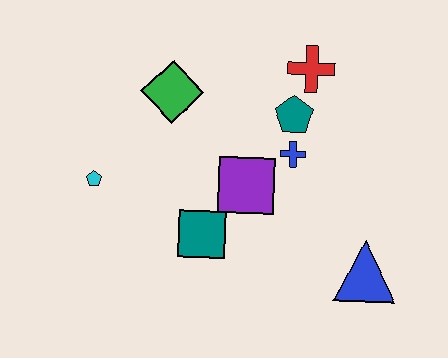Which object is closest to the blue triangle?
The blue cross is closest to the blue triangle.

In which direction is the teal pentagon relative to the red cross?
The teal pentagon is below the red cross.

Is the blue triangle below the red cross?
Yes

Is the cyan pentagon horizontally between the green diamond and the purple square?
No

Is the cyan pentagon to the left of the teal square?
Yes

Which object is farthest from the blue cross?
The cyan pentagon is farthest from the blue cross.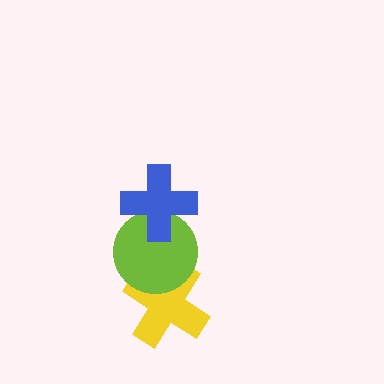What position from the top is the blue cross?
The blue cross is 1st from the top.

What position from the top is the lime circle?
The lime circle is 2nd from the top.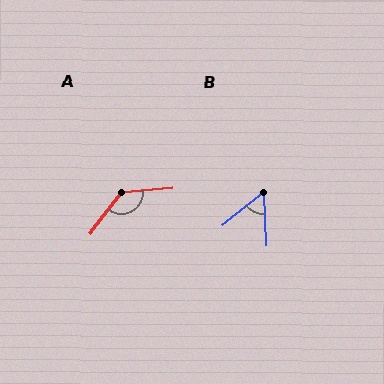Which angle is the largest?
A, at approximately 132 degrees.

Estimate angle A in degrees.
Approximately 132 degrees.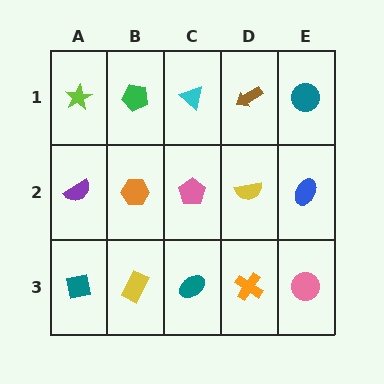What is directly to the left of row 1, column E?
A brown arrow.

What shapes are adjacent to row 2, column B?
A green pentagon (row 1, column B), a yellow rectangle (row 3, column B), a purple semicircle (row 2, column A), a pink pentagon (row 2, column C).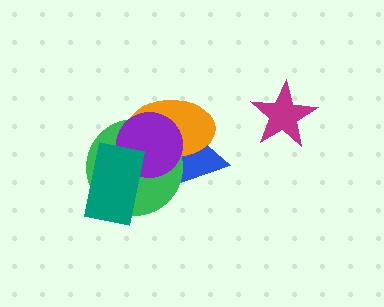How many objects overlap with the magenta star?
0 objects overlap with the magenta star.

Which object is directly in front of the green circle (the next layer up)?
The purple circle is directly in front of the green circle.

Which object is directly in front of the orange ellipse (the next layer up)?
The green circle is directly in front of the orange ellipse.